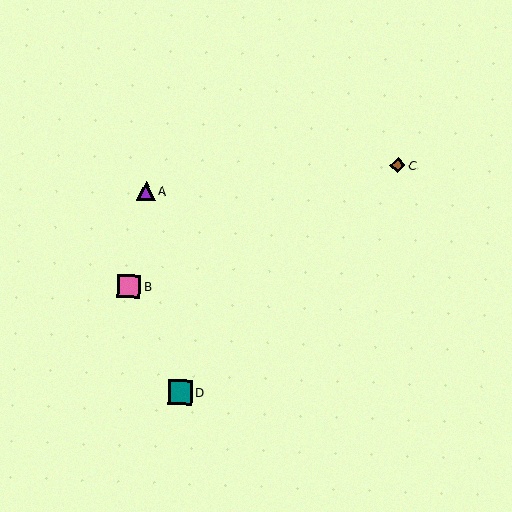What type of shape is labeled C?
Shape C is a brown diamond.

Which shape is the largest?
The teal square (labeled D) is the largest.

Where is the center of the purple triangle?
The center of the purple triangle is at (146, 191).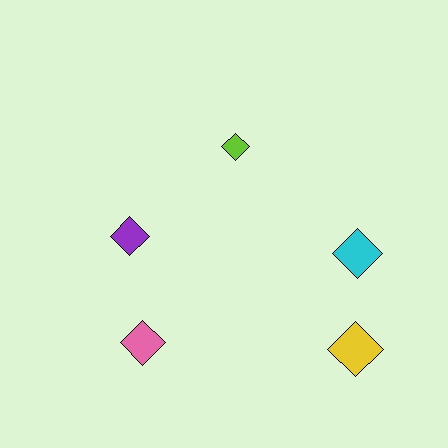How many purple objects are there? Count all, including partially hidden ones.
There is 1 purple object.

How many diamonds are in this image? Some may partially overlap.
There are 5 diamonds.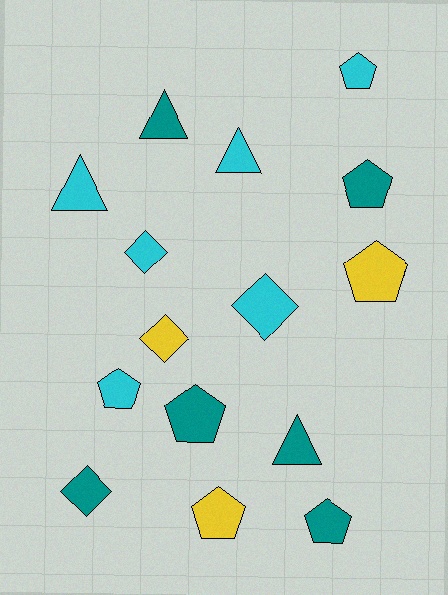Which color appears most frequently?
Cyan, with 6 objects.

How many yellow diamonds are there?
There is 1 yellow diamond.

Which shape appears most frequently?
Pentagon, with 7 objects.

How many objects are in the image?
There are 15 objects.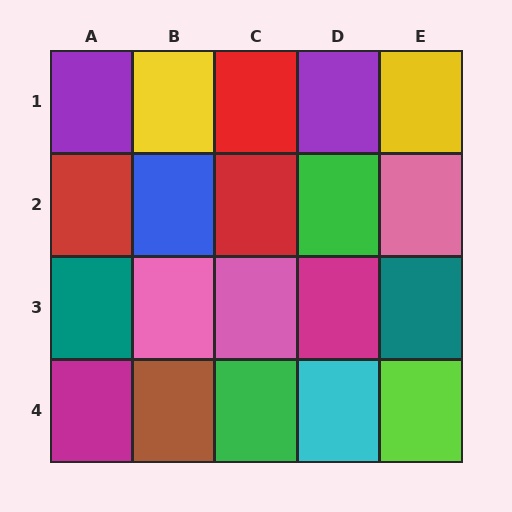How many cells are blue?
1 cell is blue.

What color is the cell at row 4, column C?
Green.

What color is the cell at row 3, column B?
Pink.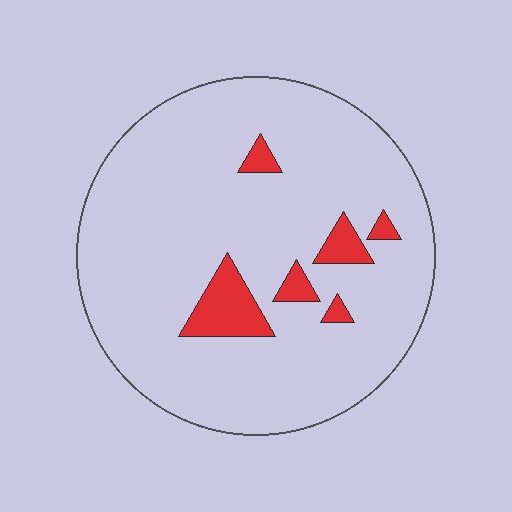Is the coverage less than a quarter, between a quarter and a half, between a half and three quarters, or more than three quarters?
Less than a quarter.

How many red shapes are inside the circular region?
6.